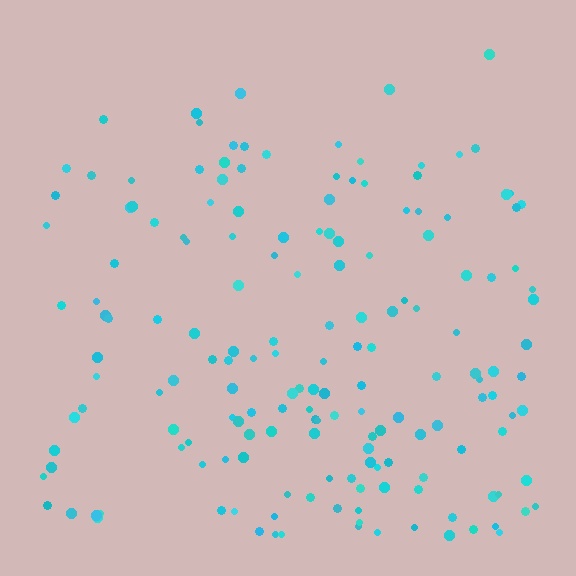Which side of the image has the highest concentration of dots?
The bottom.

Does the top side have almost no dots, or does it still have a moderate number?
Still a moderate number, just noticeably fewer than the bottom.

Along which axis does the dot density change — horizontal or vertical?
Vertical.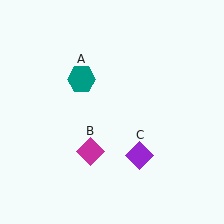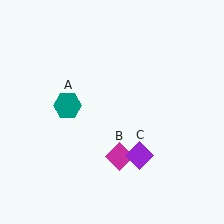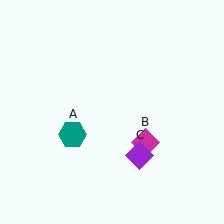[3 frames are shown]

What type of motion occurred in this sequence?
The teal hexagon (object A), magenta diamond (object B) rotated counterclockwise around the center of the scene.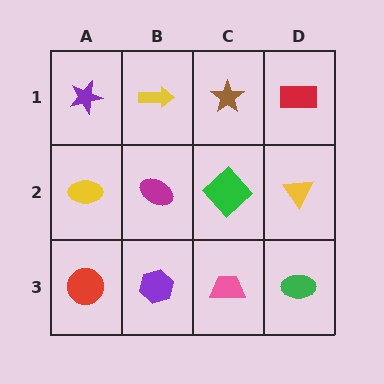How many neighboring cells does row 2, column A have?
3.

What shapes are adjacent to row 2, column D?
A red rectangle (row 1, column D), a green ellipse (row 3, column D), a green diamond (row 2, column C).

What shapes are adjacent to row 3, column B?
A magenta ellipse (row 2, column B), a red circle (row 3, column A), a pink trapezoid (row 3, column C).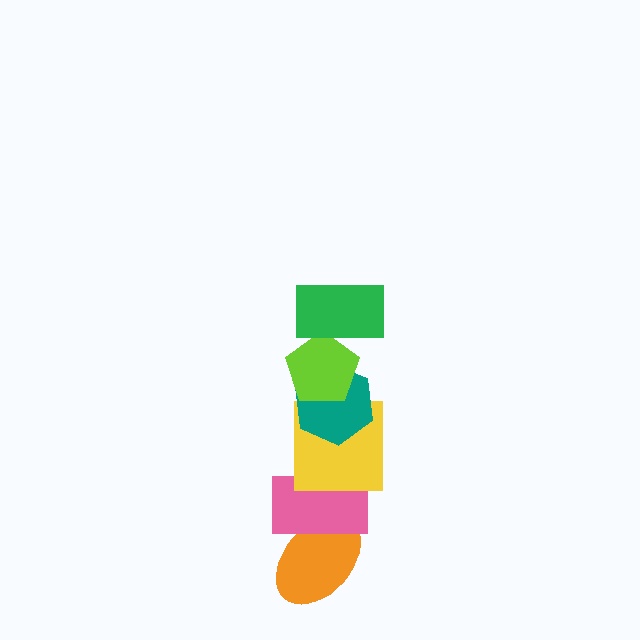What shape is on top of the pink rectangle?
The yellow square is on top of the pink rectangle.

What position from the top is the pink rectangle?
The pink rectangle is 5th from the top.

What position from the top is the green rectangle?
The green rectangle is 1st from the top.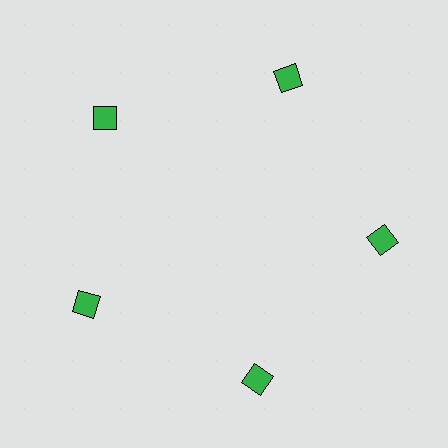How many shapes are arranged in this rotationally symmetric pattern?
There are 5 shapes, arranged in 5 groups of 1.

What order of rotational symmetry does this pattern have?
This pattern has 5-fold rotational symmetry.